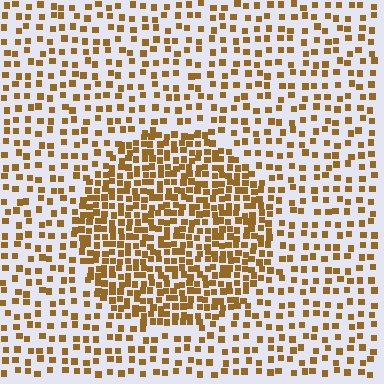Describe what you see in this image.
The image contains small brown elements arranged at two different densities. A circle-shaped region is visible where the elements are more densely packed than the surrounding area.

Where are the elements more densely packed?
The elements are more densely packed inside the circle boundary.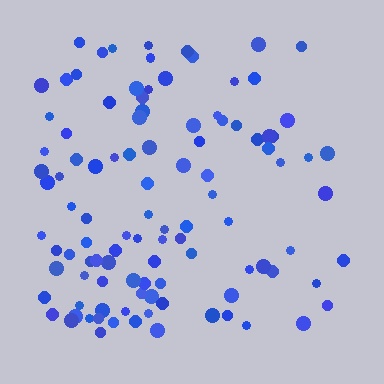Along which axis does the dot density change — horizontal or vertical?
Horizontal.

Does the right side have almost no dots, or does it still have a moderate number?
Still a moderate number, just noticeably fewer than the left.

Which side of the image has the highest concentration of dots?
The left.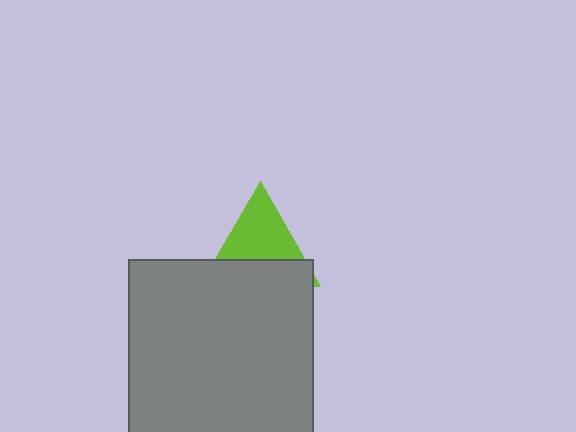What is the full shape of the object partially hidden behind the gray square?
The partially hidden object is a lime triangle.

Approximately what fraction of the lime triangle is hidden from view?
Roughly 45% of the lime triangle is hidden behind the gray square.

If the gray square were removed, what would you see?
You would see the complete lime triangle.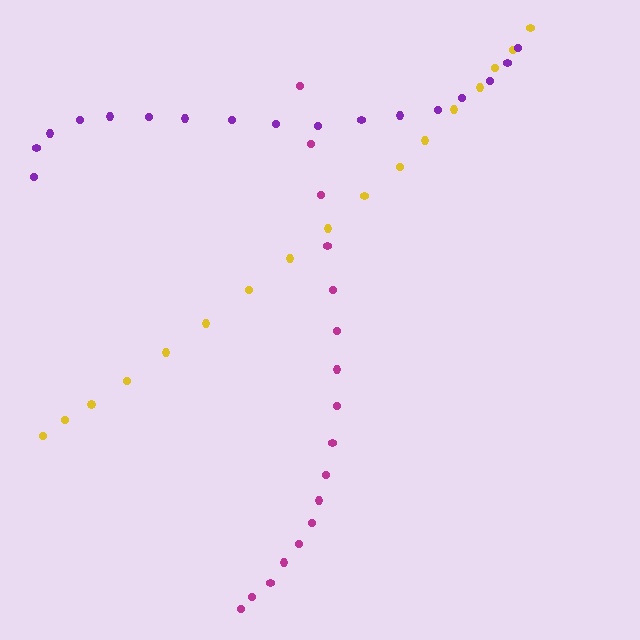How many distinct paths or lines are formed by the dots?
There are 3 distinct paths.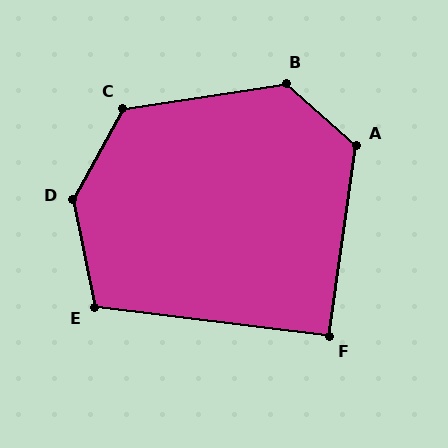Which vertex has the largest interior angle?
D, at approximately 139 degrees.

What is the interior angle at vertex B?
Approximately 130 degrees (obtuse).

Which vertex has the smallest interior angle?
F, at approximately 91 degrees.